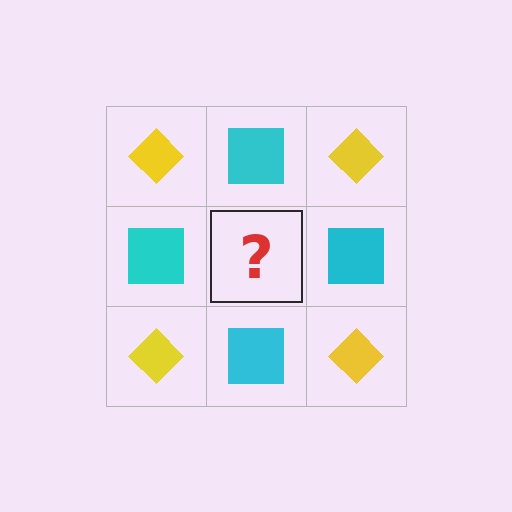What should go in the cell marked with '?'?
The missing cell should contain a yellow diamond.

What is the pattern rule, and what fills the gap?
The rule is that it alternates yellow diamond and cyan square in a checkerboard pattern. The gap should be filled with a yellow diamond.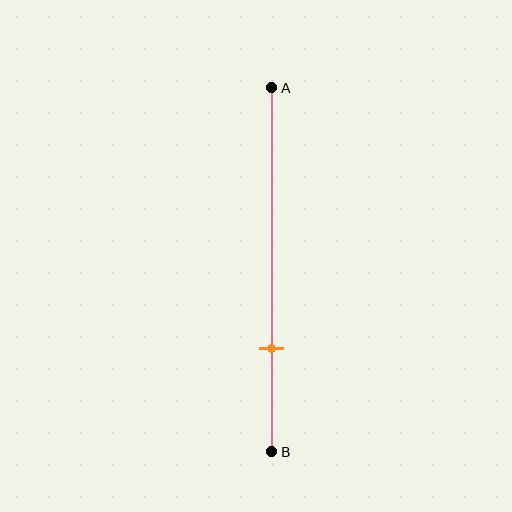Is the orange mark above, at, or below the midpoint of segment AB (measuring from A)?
The orange mark is below the midpoint of segment AB.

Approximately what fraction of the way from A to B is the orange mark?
The orange mark is approximately 70% of the way from A to B.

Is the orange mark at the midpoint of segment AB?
No, the mark is at about 70% from A, not at the 50% midpoint.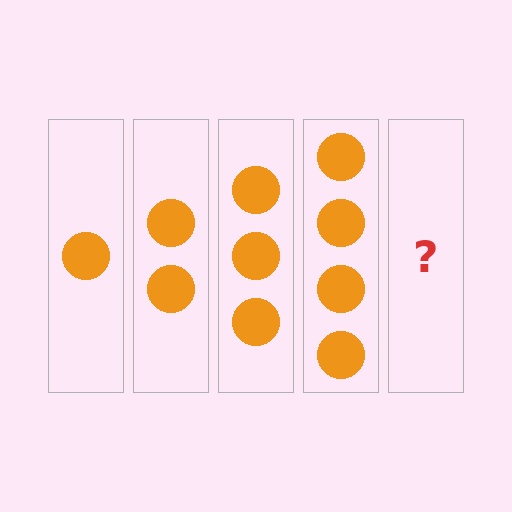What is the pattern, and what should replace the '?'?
The pattern is that each step adds one more circle. The '?' should be 5 circles.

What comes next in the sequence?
The next element should be 5 circles.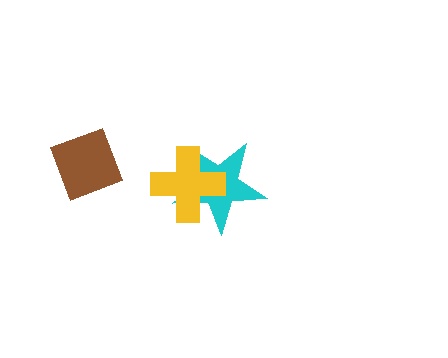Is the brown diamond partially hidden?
No, no other shape covers it.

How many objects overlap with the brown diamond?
0 objects overlap with the brown diamond.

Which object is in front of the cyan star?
The yellow cross is in front of the cyan star.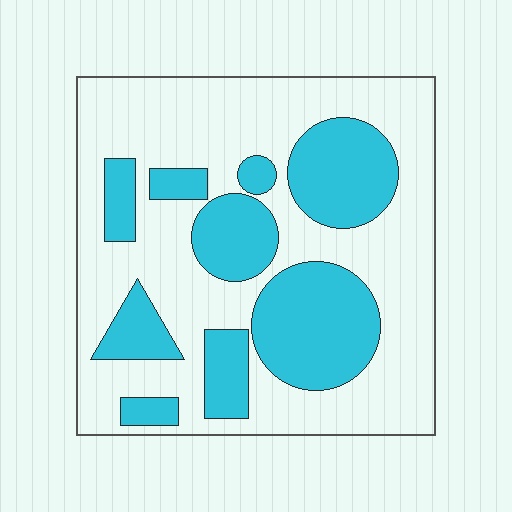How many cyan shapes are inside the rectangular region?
9.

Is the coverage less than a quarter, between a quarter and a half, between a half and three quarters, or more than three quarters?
Between a quarter and a half.